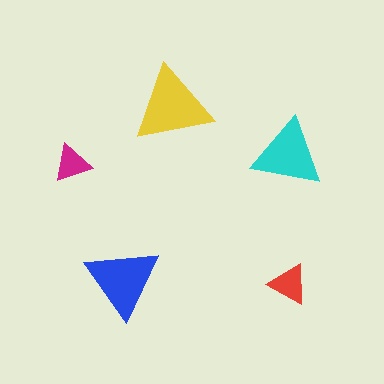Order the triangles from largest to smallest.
the yellow one, the blue one, the cyan one, the red one, the magenta one.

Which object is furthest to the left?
The magenta triangle is leftmost.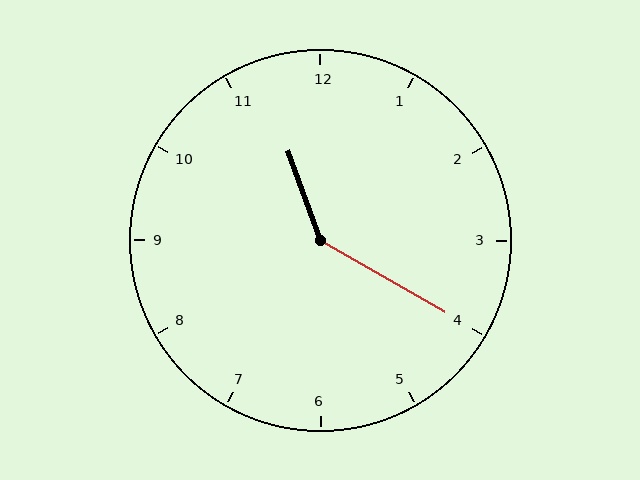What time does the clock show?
11:20.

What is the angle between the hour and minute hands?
Approximately 140 degrees.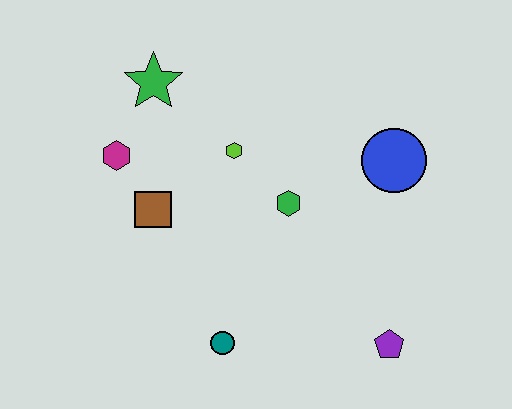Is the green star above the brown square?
Yes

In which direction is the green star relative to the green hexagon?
The green star is to the left of the green hexagon.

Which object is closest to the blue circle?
The green hexagon is closest to the blue circle.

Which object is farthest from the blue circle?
The magenta hexagon is farthest from the blue circle.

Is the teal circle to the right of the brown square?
Yes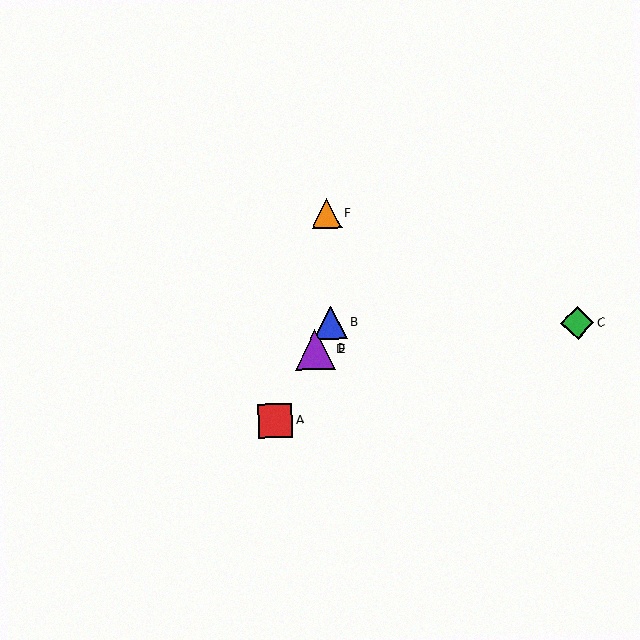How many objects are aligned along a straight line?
4 objects (A, B, D, E) are aligned along a straight line.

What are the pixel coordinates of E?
Object E is at (315, 350).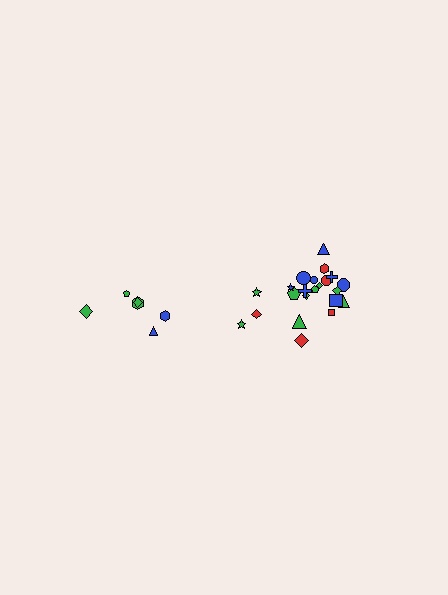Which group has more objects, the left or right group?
The right group.